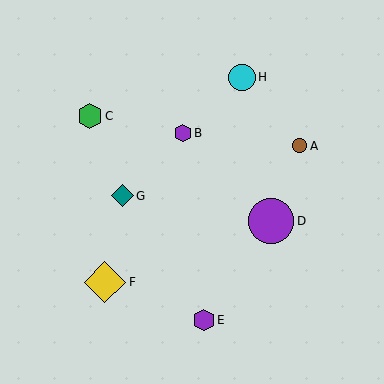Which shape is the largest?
The purple circle (labeled D) is the largest.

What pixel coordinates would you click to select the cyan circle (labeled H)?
Click at (242, 78) to select the cyan circle H.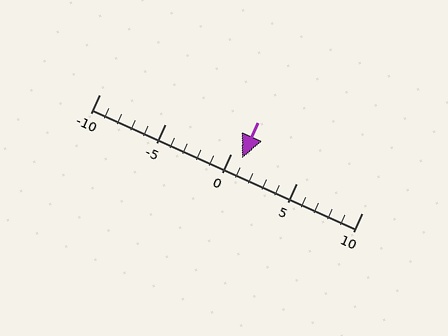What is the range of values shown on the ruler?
The ruler shows values from -10 to 10.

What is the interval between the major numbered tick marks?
The major tick marks are spaced 5 units apart.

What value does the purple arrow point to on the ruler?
The purple arrow points to approximately 1.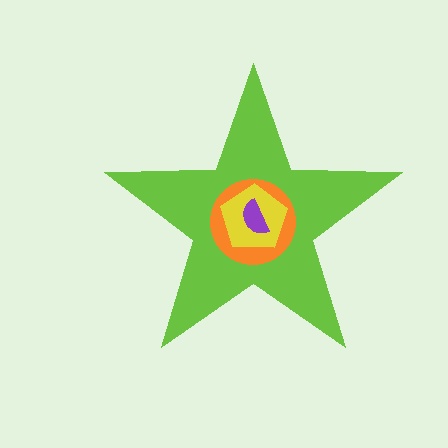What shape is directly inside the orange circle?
The yellow pentagon.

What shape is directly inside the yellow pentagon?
The purple semicircle.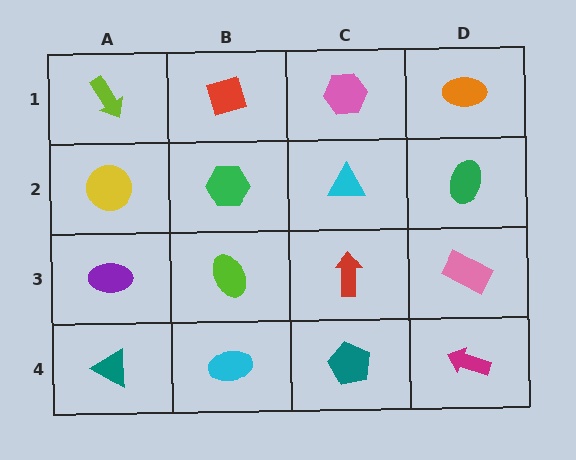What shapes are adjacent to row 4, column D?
A pink rectangle (row 3, column D), a teal pentagon (row 4, column C).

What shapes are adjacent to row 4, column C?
A red arrow (row 3, column C), a cyan ellipse (row 4, column B), a magenta arrow (row 4, column D).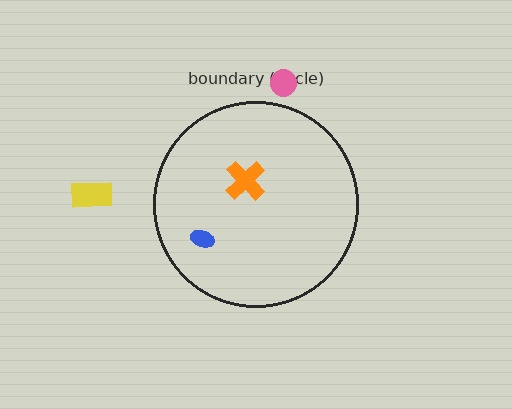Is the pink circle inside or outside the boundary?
Outside.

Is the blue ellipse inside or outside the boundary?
Inside.